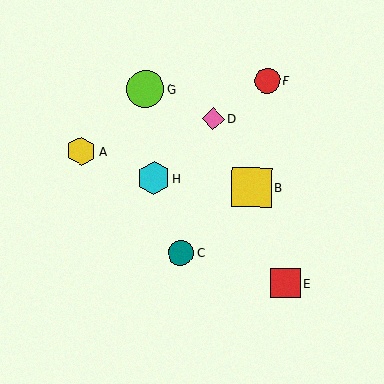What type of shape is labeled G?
Shape G is a lime circle.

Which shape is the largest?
The yellow square (labeled B) is the largest.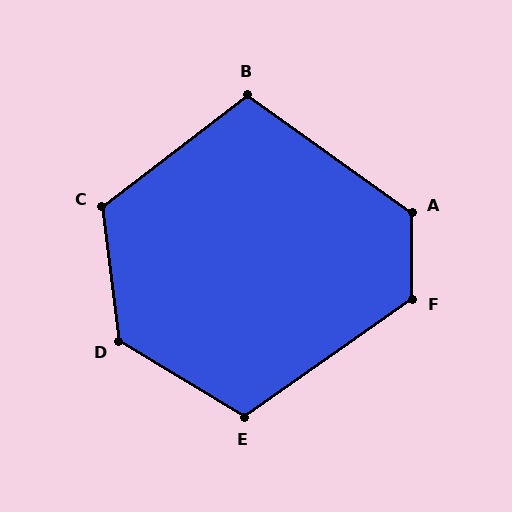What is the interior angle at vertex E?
Approximately 114 degrees (obtuse).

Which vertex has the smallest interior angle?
B, at approximately 107 degrees.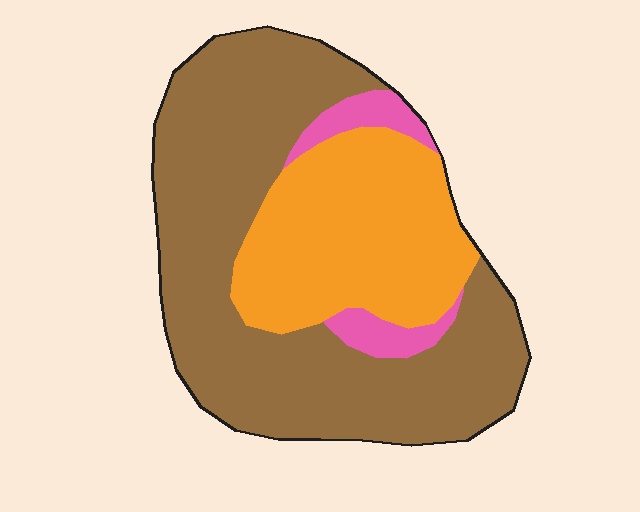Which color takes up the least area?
Pink, at roughly 5%.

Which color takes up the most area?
Brown, at roughly 60%.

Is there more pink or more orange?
Orange.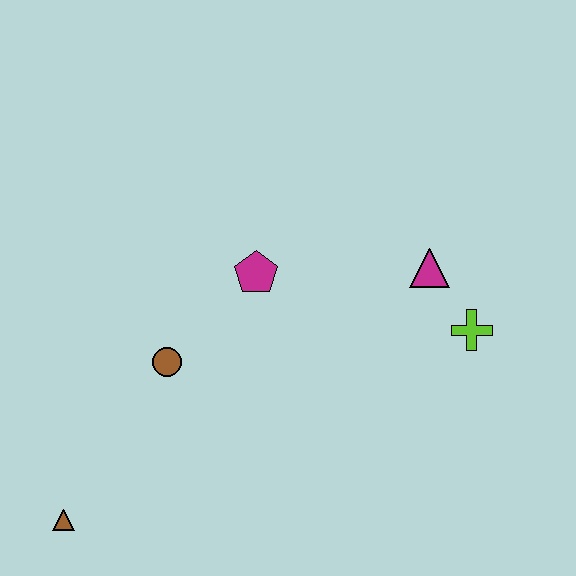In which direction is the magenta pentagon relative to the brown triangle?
The magenta pentagon is above the brown triangle.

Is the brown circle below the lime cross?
Yes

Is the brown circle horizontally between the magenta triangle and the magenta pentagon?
No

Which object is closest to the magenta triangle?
The lime cross is closest to the magenta triangle.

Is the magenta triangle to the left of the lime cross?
Yes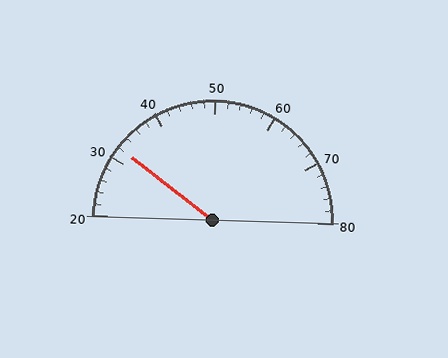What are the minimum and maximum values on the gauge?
The gauge ranges from 20 to 80.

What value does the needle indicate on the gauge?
The needle indicates approximately 32.